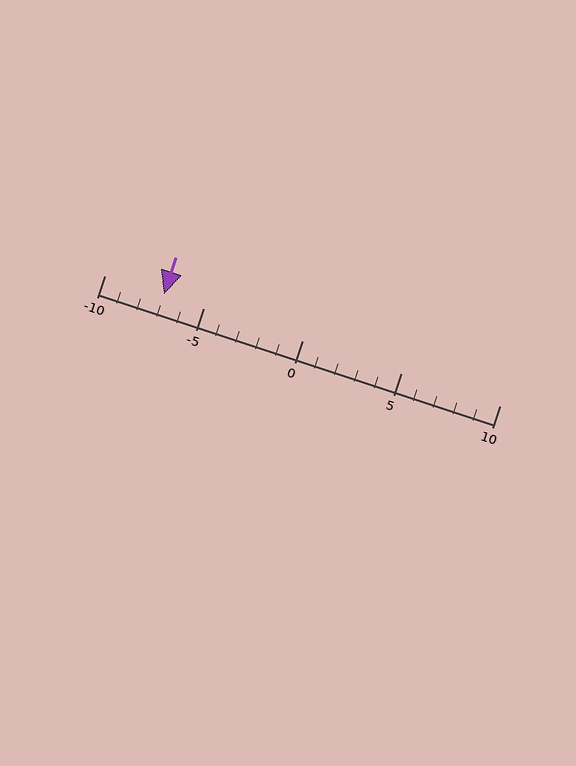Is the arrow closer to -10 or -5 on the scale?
The arrow is closer to -5.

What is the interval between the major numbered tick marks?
The major tick marks are spaced 5 units apart.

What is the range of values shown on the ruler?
The ruler shows values from -10 to 10.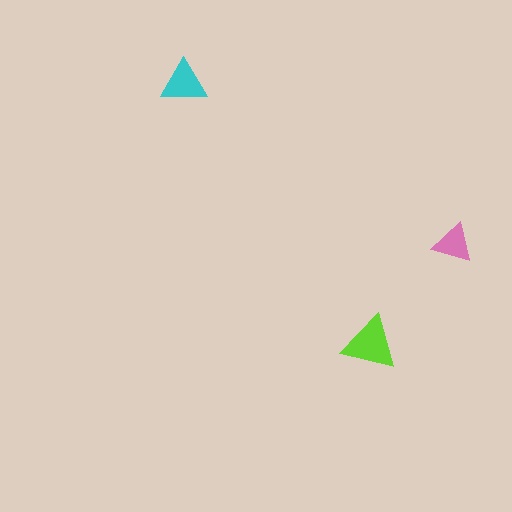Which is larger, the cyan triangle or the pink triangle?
The cyan one.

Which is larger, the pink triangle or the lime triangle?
The lime one.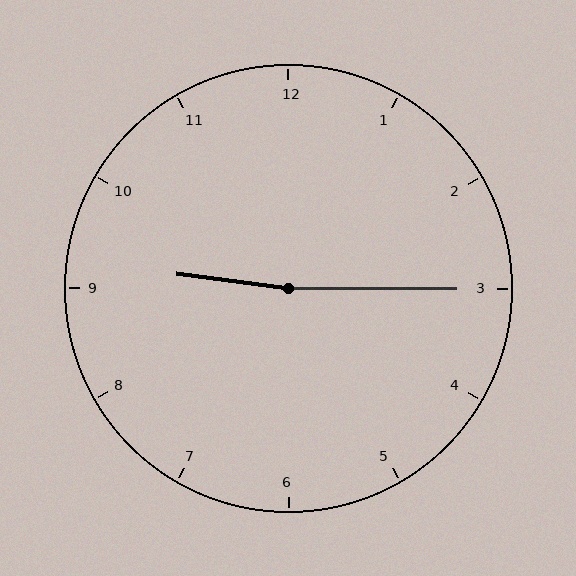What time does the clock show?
9:15.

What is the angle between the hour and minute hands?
Approximately 172 degrees.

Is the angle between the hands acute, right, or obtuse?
It is obtuse.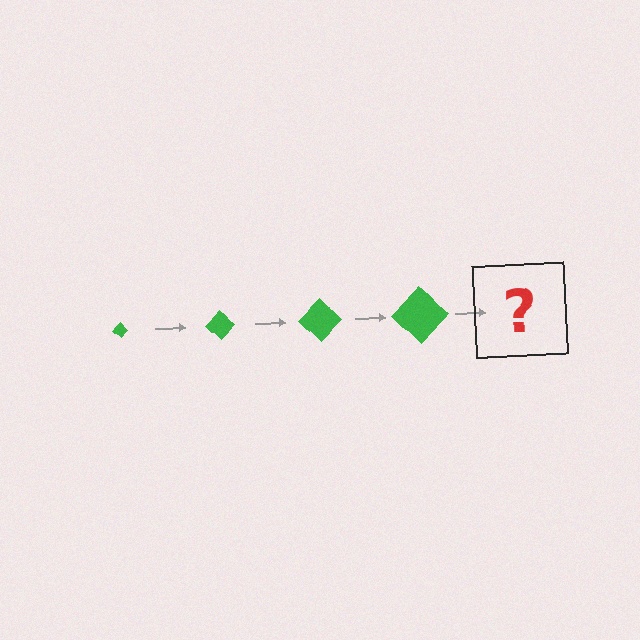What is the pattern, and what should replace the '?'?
The pattern is that the diamond gets progressively larger each step. The '?' should be a green diamond, larger than the previous one.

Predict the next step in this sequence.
The next step is a green diamond, larger than the previous one.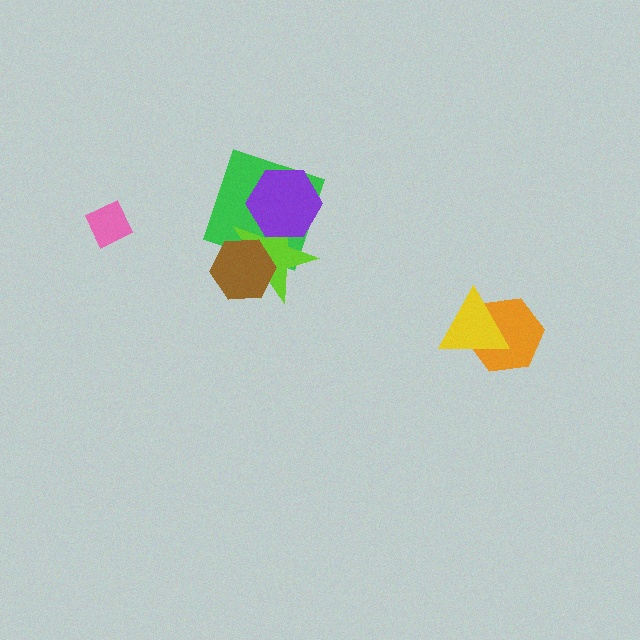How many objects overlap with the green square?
3 objects overlap with the green square.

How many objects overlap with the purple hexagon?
2 objects overlap with the purple hexagon.